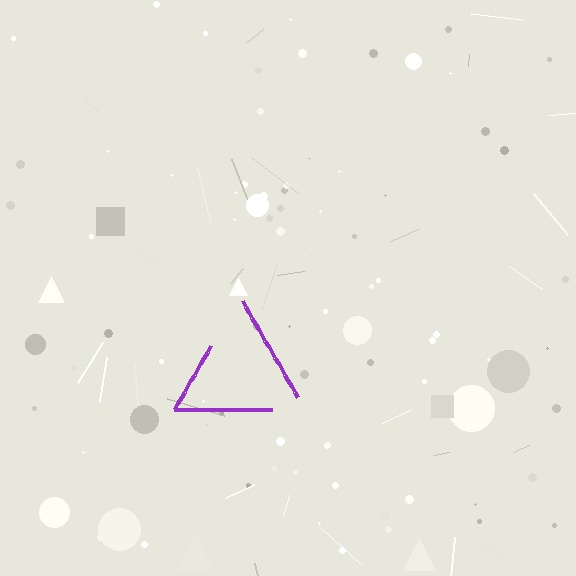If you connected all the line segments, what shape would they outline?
They would outline a triangle.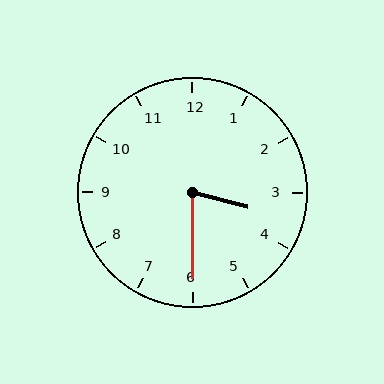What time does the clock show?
3:30.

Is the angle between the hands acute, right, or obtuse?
It is acute.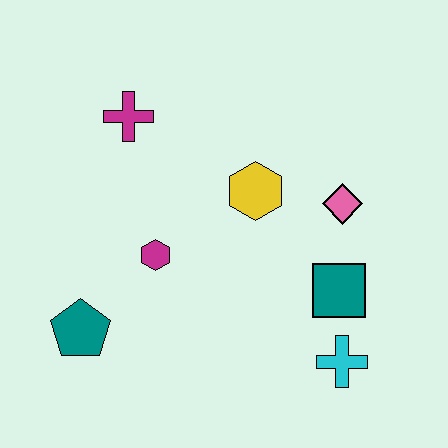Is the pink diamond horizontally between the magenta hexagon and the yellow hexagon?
No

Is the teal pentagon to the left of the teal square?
Yes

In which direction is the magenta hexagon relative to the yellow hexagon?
The magenta hexagon is to the left of the yellow hexagon.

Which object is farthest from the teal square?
The magenta cross is farthest from the teal square.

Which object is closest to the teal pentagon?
The magenta hexagon is closest to the teal pentagon.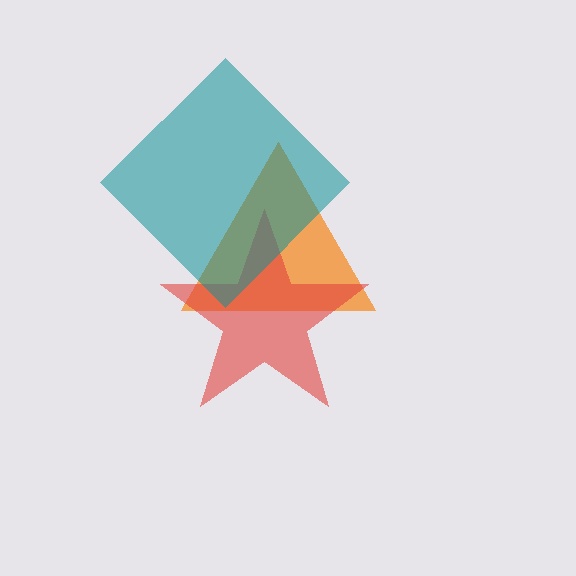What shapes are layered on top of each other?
The layered shapes are: an orange triangle, a red star, a teal diamond.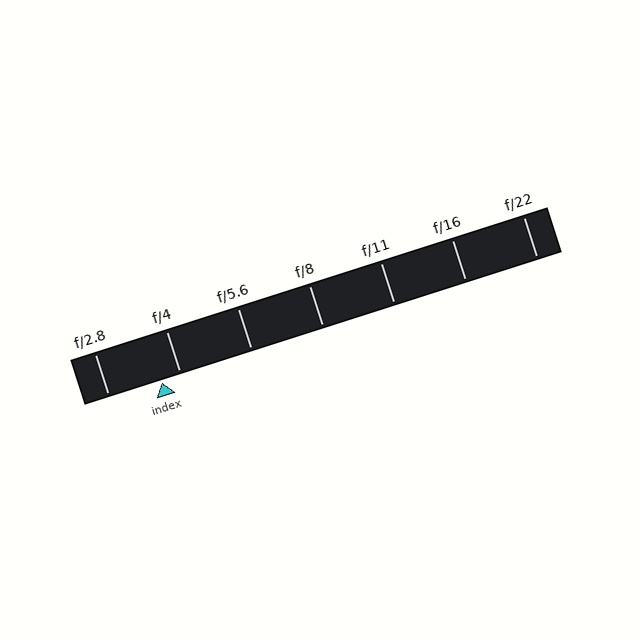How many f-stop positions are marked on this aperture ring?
There are 7 f-stop positions marked.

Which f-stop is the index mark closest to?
The index mark is closest to f/4.